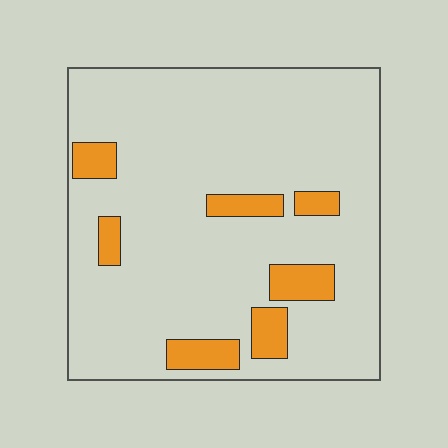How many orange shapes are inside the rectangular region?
7.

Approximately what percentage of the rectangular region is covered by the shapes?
Approximately 15%.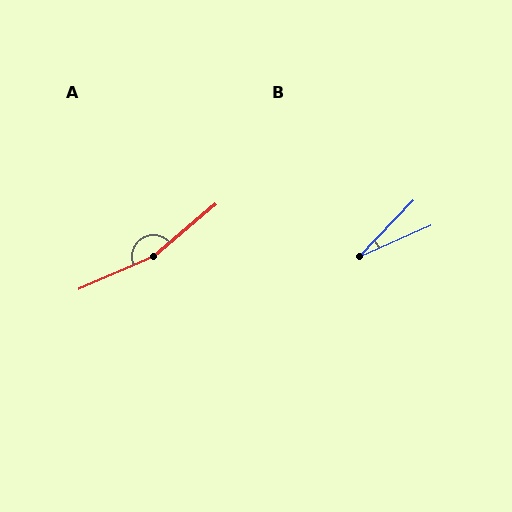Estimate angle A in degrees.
Approximately 163 degrees.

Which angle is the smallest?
B, at approximately 22 degrees.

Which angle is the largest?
A, at approximately 163 degrees.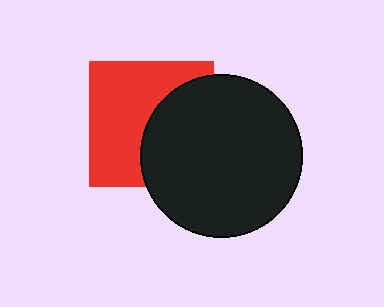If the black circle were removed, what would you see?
You would see the complete red square.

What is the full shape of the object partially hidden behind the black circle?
The partially hidden object is a red square.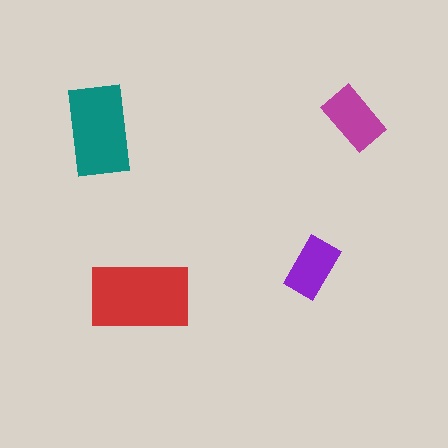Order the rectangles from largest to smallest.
the red one, the teal one, the magenta one, the purple one.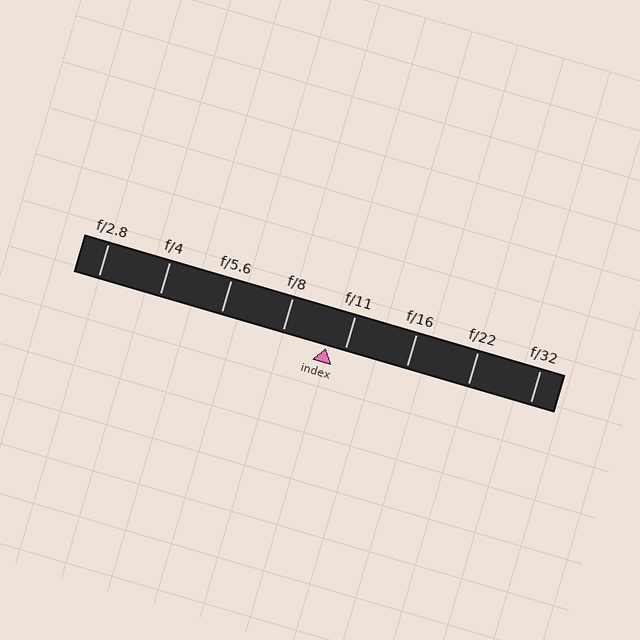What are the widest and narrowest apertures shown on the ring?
The widest aperture shown is f/2.8 and the narrowest is f/32.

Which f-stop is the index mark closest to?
The index mark is closest to f/11.